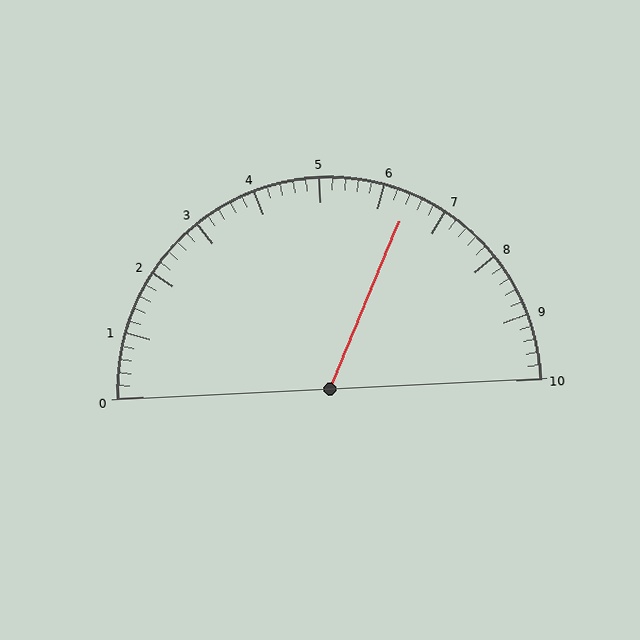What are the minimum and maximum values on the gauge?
The gauge ranges from 0 to 10.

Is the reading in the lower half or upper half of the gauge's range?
The reading is in the upper half of the range (0 to 10).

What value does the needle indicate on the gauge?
The needle indicates approximately 6.4.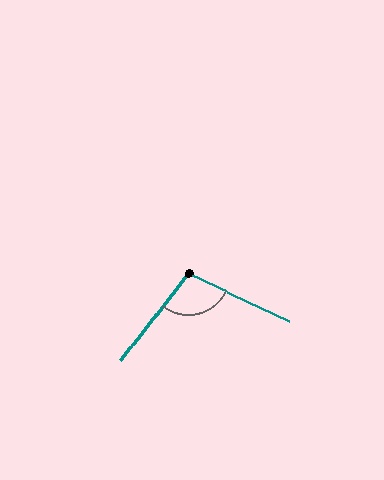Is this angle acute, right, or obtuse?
It is obtuse.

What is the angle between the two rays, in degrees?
Approximately 102 degrees.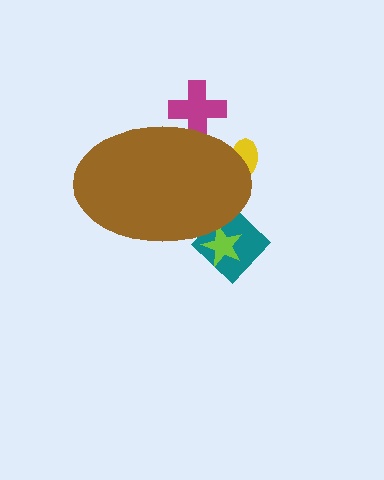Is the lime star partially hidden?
Yes, the lime star is partially hidden behind the brown ellipse.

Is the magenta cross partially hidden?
Yes, the magenta cross is partially hidden behind the brown ellipse.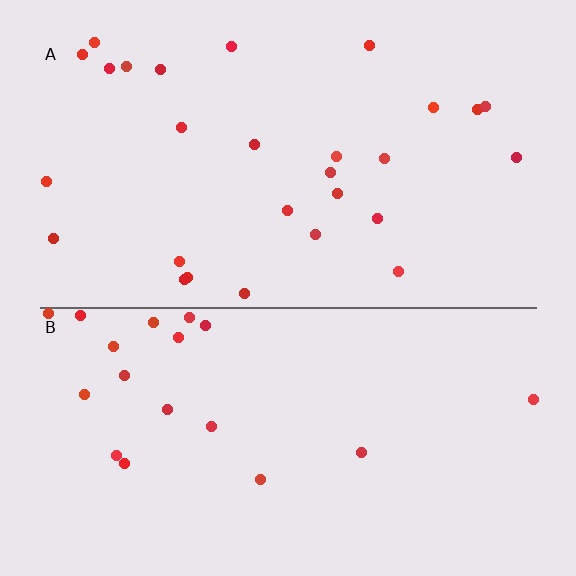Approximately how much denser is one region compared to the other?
Approximately 1.4× — region A over region B.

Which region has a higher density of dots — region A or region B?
A (the top).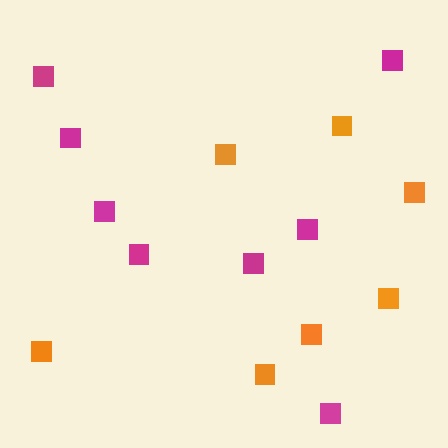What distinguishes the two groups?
There are 2 groups: one group of magenta squares (8) and one group of orange squares (7).